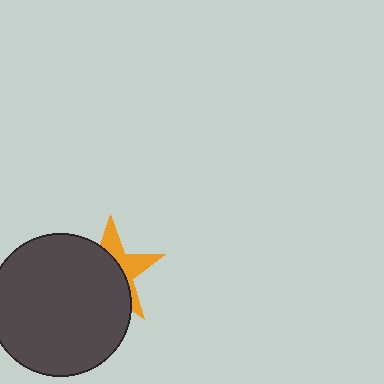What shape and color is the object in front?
The object in front is a dark gray circle.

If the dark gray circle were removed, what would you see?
You would see the complete orange star.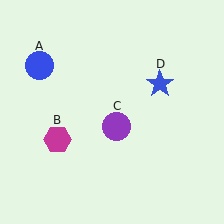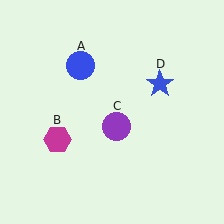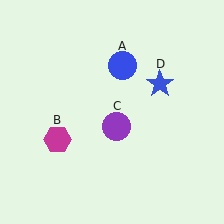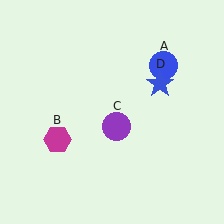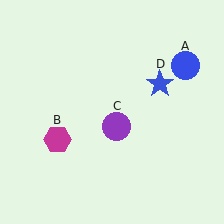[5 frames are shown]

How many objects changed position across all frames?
1 object changed position: blue circle (object A).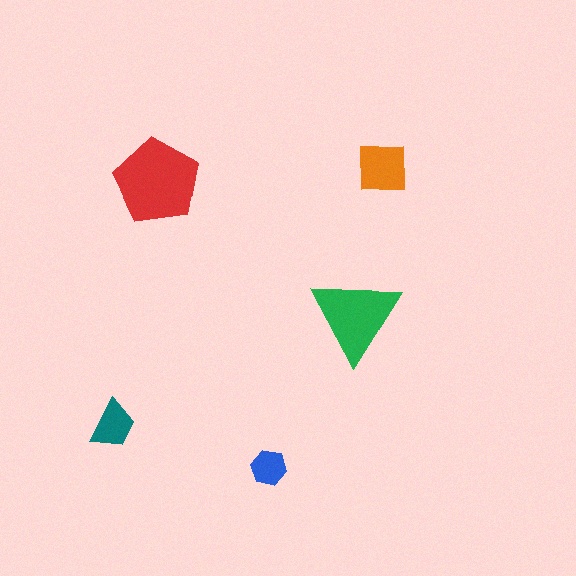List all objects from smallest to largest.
The blue hexagon, the teal trapezoid, the orange square, the green triangle, the red pentagon.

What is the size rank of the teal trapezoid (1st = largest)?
4th.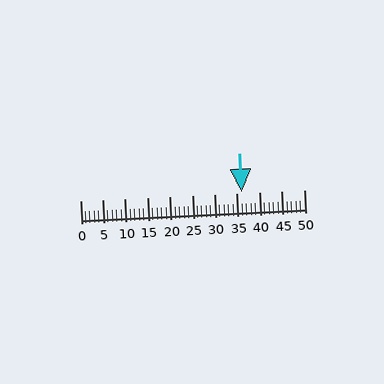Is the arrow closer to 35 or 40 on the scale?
The arrow is closer to 35.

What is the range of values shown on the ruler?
The ruler shows values from 0 to 50.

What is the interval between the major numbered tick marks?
The major tick marks are spaced 5 units apart.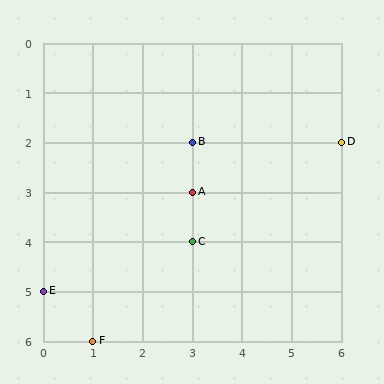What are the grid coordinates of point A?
Point A is at grid coordinates (3, 3).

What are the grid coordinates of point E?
Point E is at grid coordinates (0, 5).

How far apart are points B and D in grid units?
Points B and D are 3 columns apart.